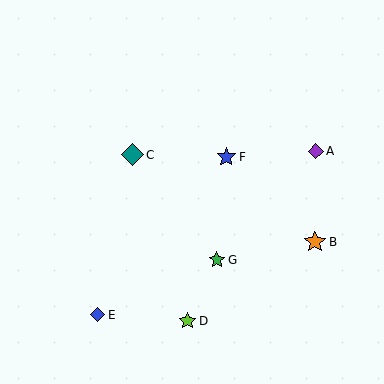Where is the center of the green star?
The center of the green star is at (217, 260).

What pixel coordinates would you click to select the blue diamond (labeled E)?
Click at (98, 315) to select the blue diamond E.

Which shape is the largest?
The teal diamond (labeled C) is the largest.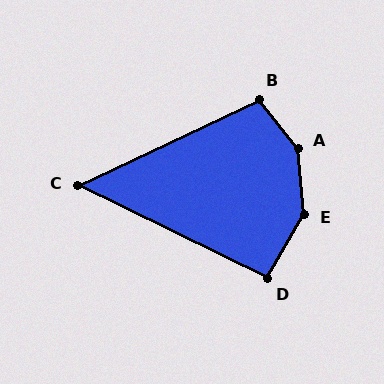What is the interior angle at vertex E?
Approximately 145 degrees (obtuse).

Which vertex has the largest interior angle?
A, at approximately 147 degrees.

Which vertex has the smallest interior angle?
C, at approximately 52 degrees.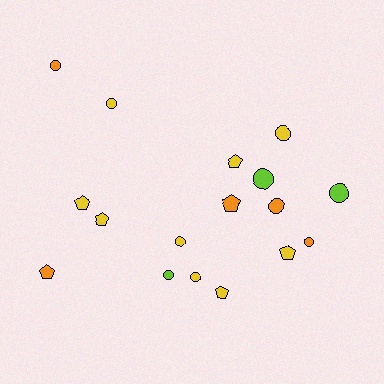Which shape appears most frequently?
Circle, with 10 objects.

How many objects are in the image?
There are 17 objects.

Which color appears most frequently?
Yellow, with 9 objects.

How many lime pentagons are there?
There are no lime pentagons.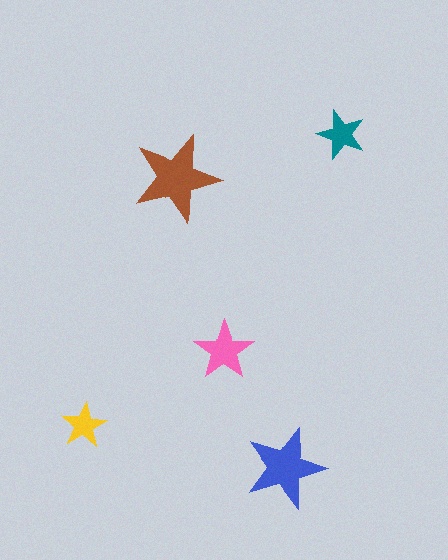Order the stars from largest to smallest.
the brown one, the blue one, the pink one, the teal one, the yellow one.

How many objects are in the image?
There are 5 objects in the image.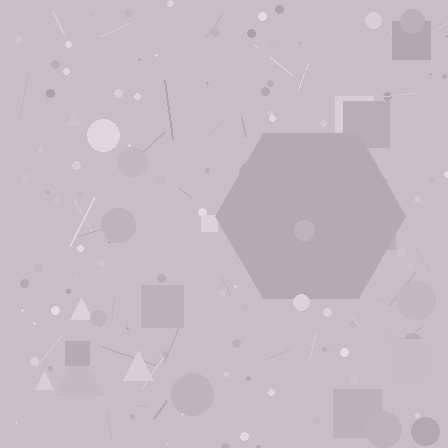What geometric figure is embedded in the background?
A hexagon is embedded in the background.